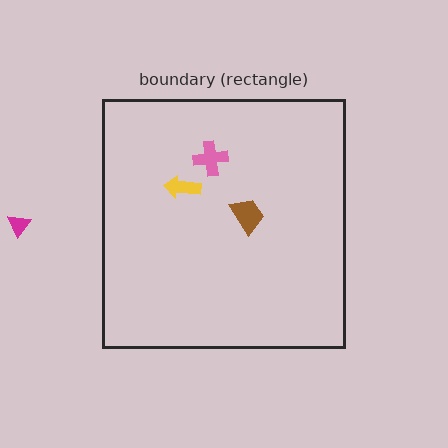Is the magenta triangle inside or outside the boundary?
Outside.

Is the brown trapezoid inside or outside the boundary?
Inside.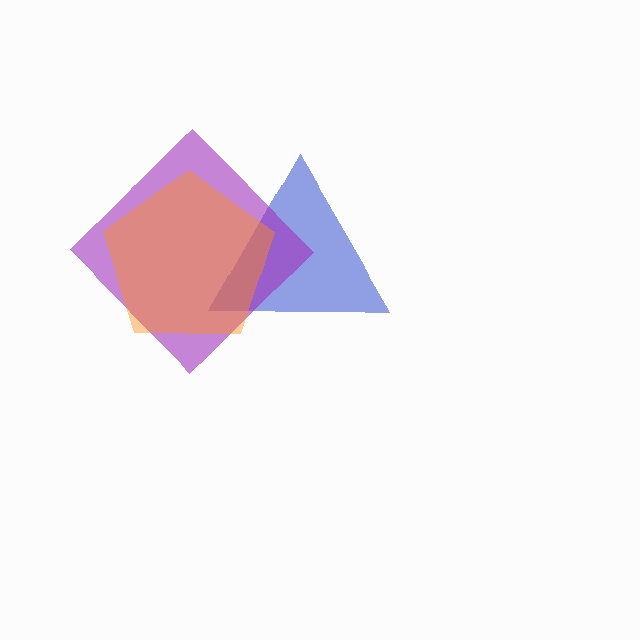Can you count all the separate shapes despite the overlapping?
Yes, there are 3 separate shapes.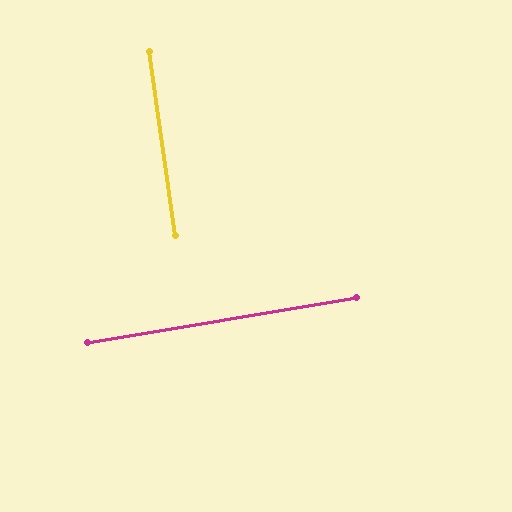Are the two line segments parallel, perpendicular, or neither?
Perpendicular — they meet at approximately 88°.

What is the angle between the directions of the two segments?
Approximately 88 degrees.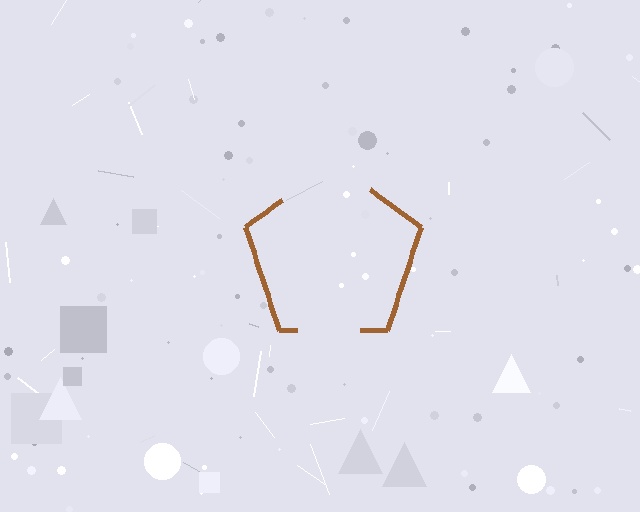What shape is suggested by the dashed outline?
The dashed outline suggests a pentagon.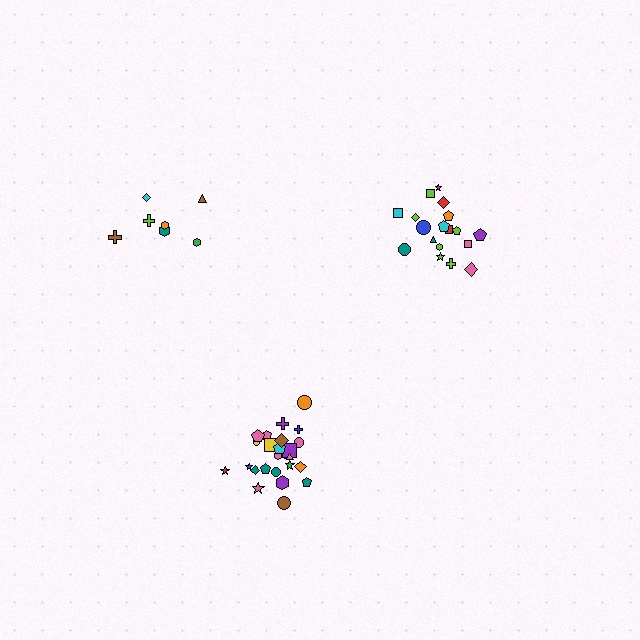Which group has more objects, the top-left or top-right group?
The top-right group.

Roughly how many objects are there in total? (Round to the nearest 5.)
Roughly 50 objects in total.